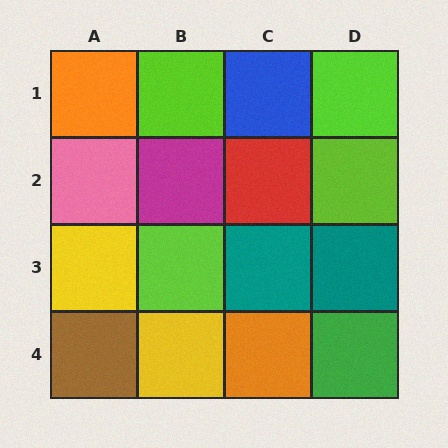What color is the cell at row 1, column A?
Orange.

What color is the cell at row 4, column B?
Yellow.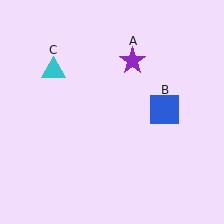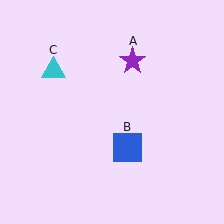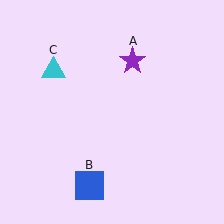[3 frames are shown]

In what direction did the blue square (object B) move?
The blue square (object B) moved down and to the left.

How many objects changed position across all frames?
1 object changed position: blue square (object B).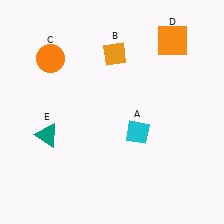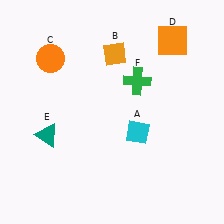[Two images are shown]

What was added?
A green cross (F) was added in Image 2.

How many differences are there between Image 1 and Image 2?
There is 1 difference between the two images.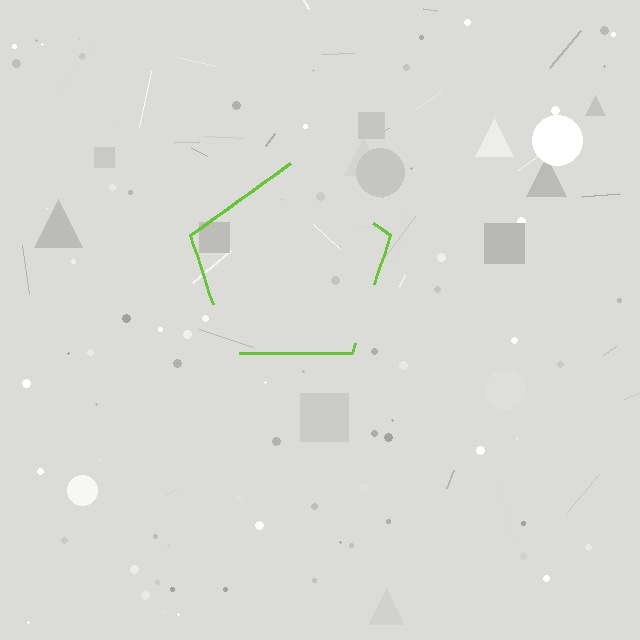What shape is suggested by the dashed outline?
The dashed outline suggests a pentagon.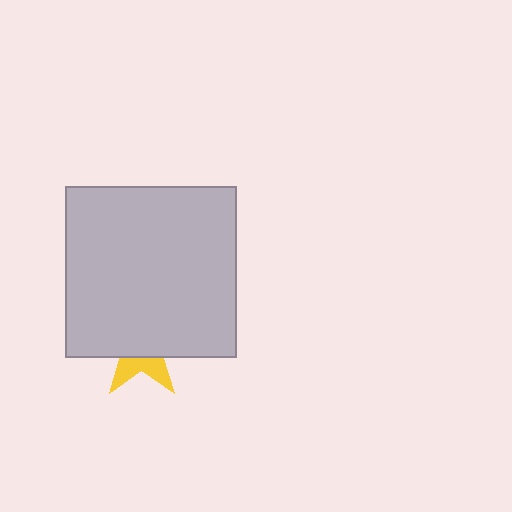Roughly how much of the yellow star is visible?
A small part of it is visible (roughly 34%).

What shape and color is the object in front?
The object in front is a light gray square.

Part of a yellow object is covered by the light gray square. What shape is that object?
It is a star.